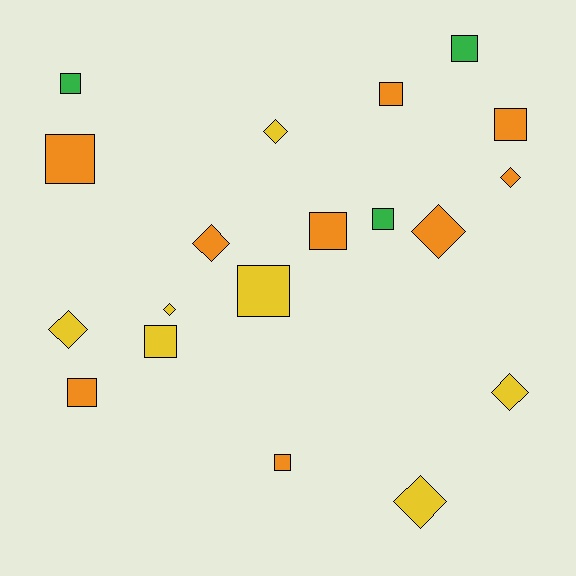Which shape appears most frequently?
Square, with 11 objects.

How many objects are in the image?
There are 19 objects.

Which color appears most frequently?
Orange, with 9 objects.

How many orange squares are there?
There are 6 orange squares.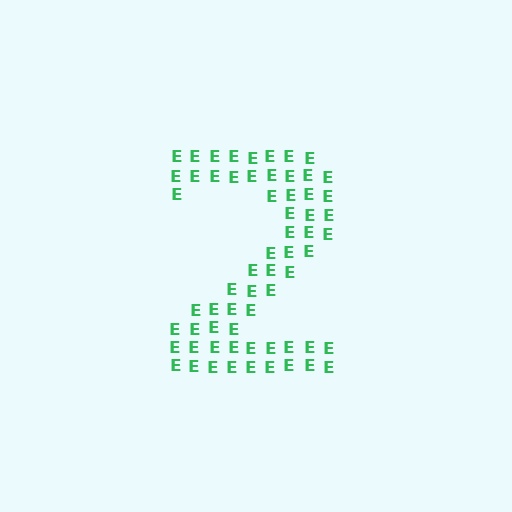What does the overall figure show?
The overall figure shows the digit 2.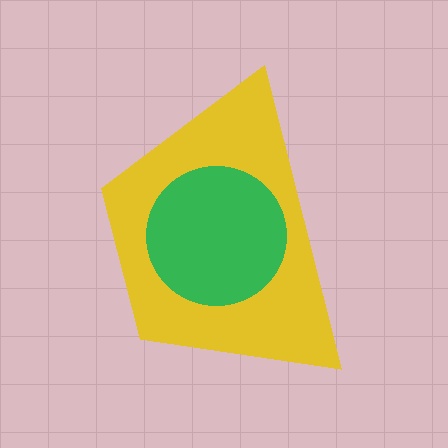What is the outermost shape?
The yellow trapezoid.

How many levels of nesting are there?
2.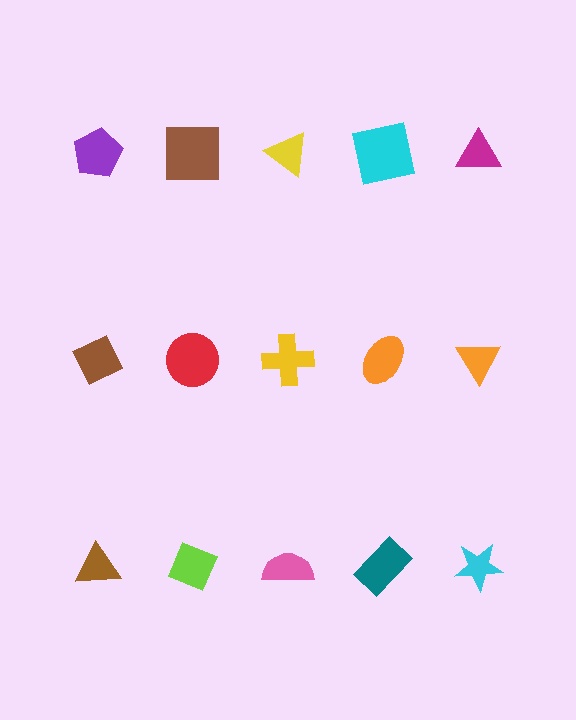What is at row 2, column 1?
A brown diamond.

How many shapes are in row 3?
5 shapes.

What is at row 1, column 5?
A magenta triangle.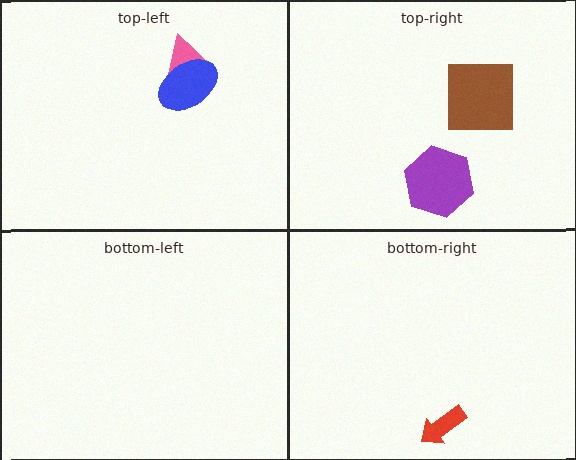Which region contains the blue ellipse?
The top-left region.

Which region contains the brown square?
The top-right region.